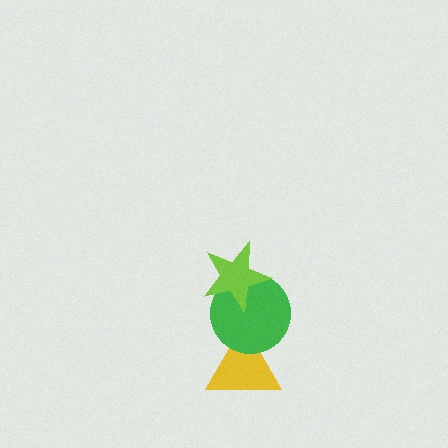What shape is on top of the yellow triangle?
The green circle is on top of the yellow triangle.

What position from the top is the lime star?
The lime star is 1st from the top.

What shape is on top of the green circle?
The lime star is on top of the green circle.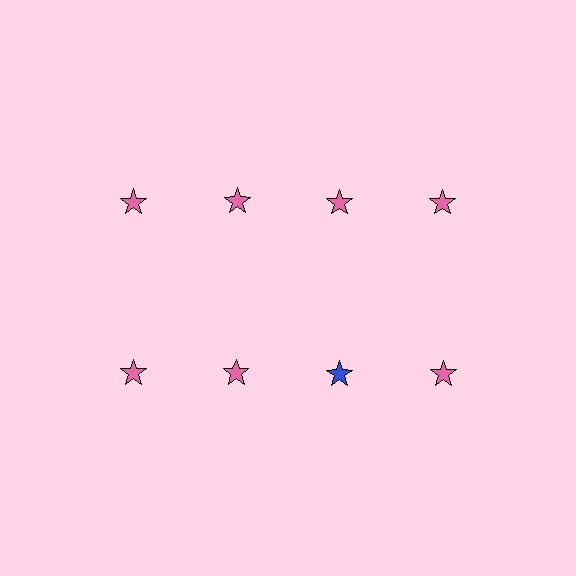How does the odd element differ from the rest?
It has a different color: blue instead of pink.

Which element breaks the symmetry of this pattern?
The blue star in the second row, center column breaks the symmetry. All other shapes are pink stars.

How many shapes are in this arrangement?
There are 8 shapes arranged in a grid pattern.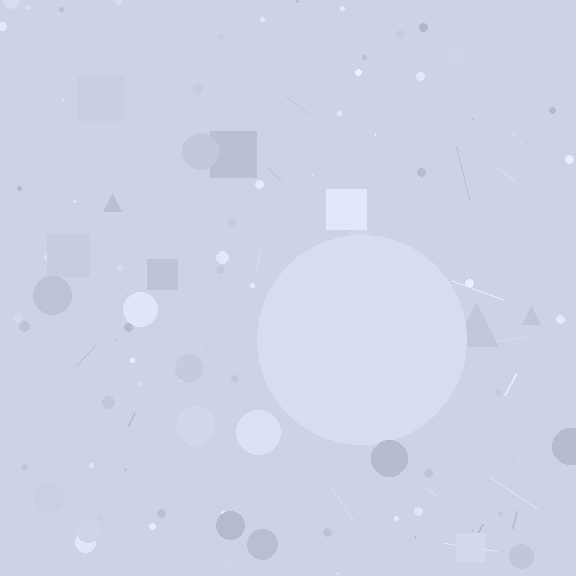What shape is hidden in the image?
A circle is hidden in the image.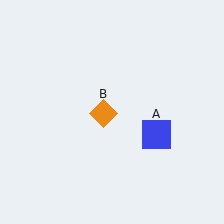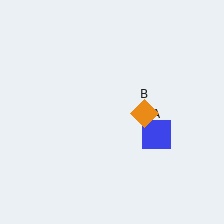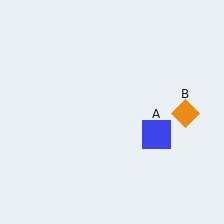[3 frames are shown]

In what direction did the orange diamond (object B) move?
The orange diamond (object B) moved right.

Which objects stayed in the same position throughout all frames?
Blue square (object A) remained stationary.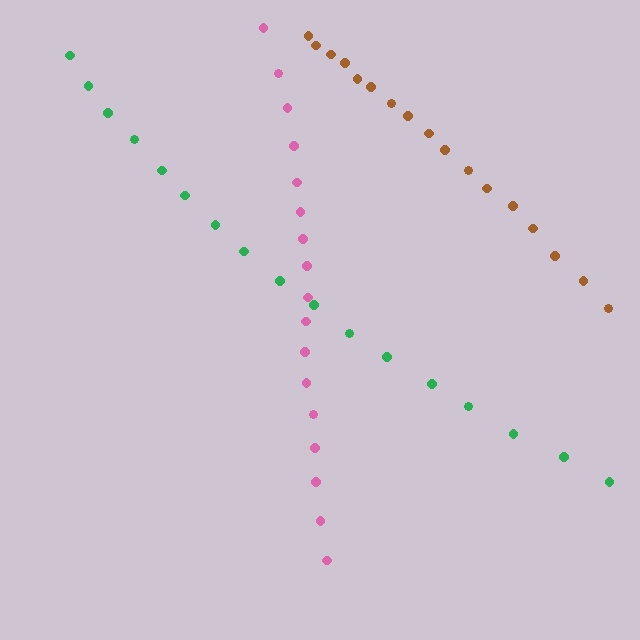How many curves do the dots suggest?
There are 3 distinct paths.